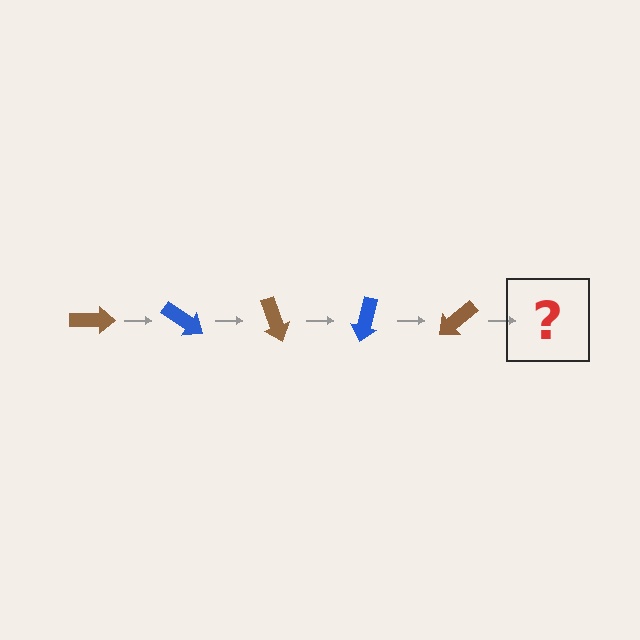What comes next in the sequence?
The next element should be a blue arrow, rotated 175 degrees from the start.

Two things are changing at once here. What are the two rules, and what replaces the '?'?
The two rules are that it rotates 35 degrees each step and the color cycles through brown and blue. The '?' should be a blue arrow, rotated 175 degrees from the start.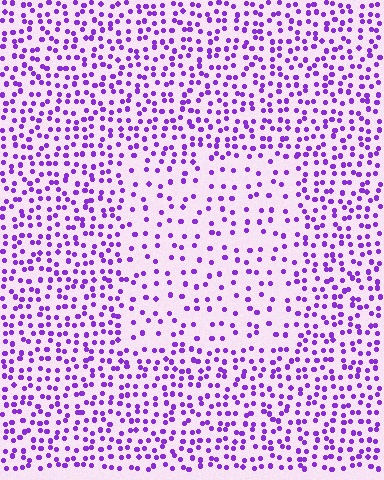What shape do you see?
I see a rectangle.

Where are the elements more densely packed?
The elements are more densely packed outside the rectangle boundary.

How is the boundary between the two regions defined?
The boundary is defined by a change in element density (approximately 2.0x ratio). All elements are the same color, size, and shape.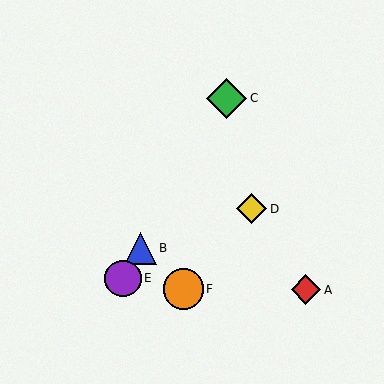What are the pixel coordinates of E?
Object E is at (123, 278).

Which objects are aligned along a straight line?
Objects B, C, E are aligned along a straight line.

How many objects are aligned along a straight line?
3 objects (B, C, E) are aligned along a straight line.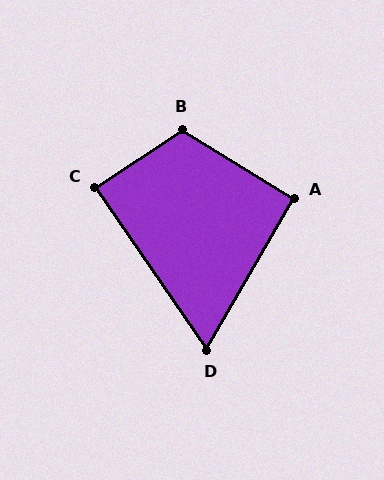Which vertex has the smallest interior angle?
D, at approximately 65 degrees.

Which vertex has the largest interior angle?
B, at approximately 115 degrees.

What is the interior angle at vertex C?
Approximately 89 degrees (approximately right).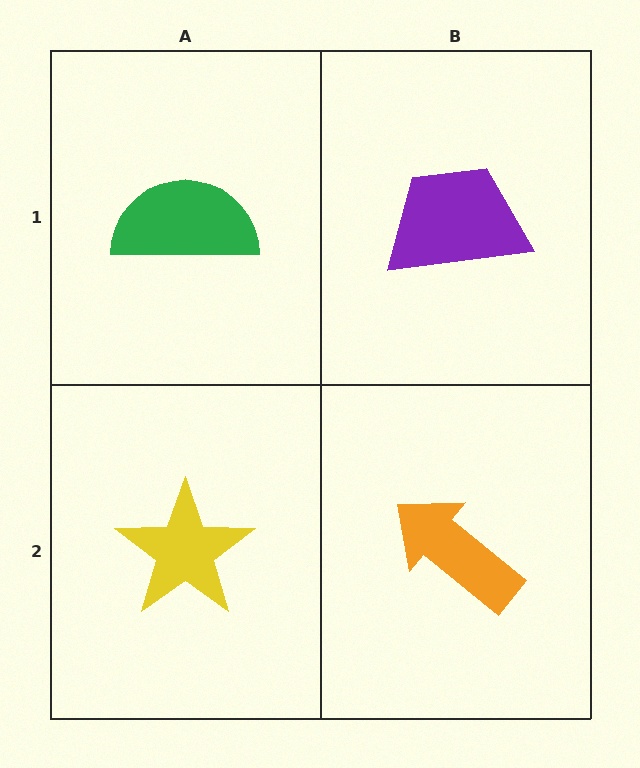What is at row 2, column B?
An orange arrow.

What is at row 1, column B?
A purple trapezoid.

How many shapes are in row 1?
2 shapes.